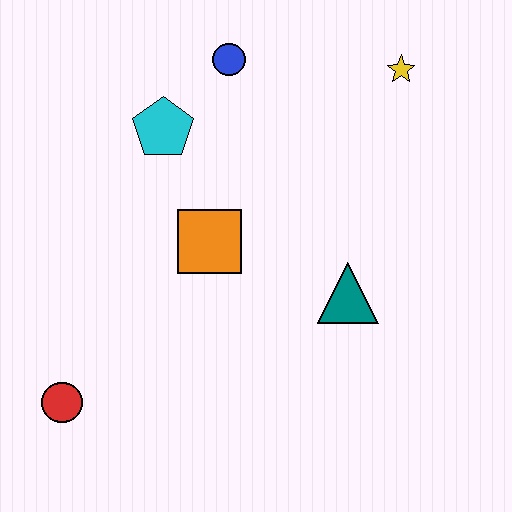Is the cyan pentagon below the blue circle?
Yes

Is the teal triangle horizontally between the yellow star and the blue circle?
Yes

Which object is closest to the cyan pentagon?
The blue circle is closest to the cyan pentagon.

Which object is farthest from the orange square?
The yellow star is farthest from the orange square.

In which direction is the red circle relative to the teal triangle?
The red circle is to the left of the teal triangle.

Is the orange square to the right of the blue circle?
No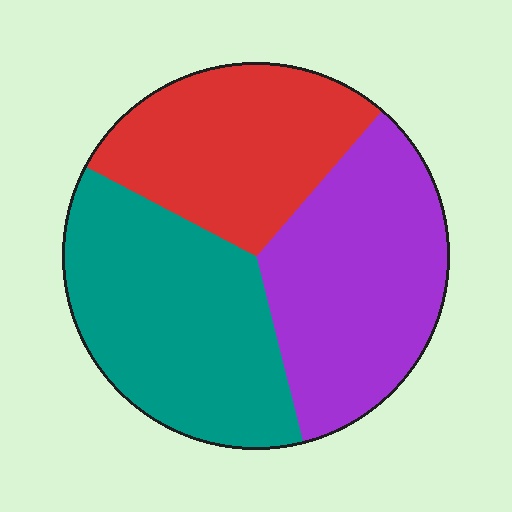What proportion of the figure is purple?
Purple covers around 35% of the figure.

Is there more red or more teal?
Teal.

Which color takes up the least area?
Red, at roughly 30%.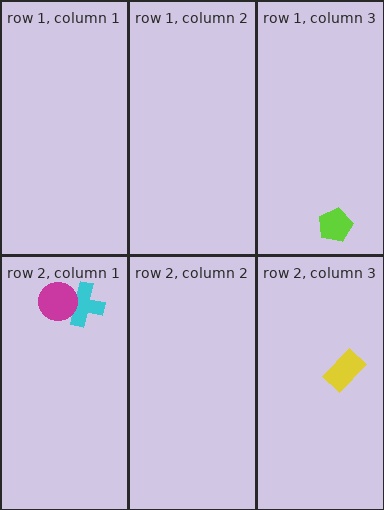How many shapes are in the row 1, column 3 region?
1.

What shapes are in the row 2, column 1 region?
The cyan cross, the magenta circle.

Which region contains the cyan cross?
The row 2, column 1 region.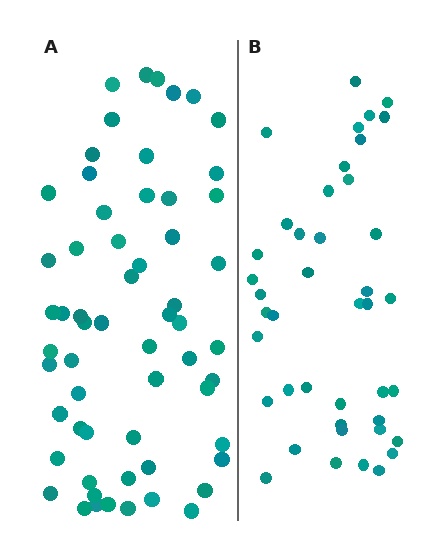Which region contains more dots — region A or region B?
Region A (the left region) has more dots.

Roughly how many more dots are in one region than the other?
Region A has approximately 20 more dots than region B.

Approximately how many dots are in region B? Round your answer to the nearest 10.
About 40 dots. (The exact count is 42, which rounds to 40.)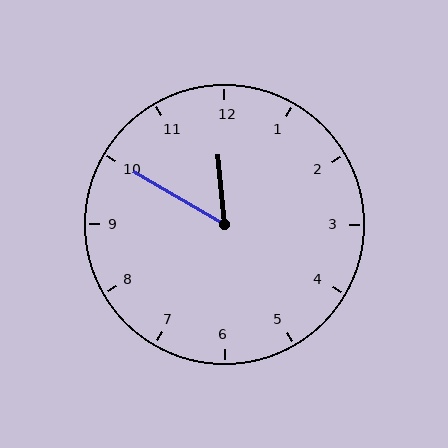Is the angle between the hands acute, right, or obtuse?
It is acute.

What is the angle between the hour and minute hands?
Approximately 55 degrees.